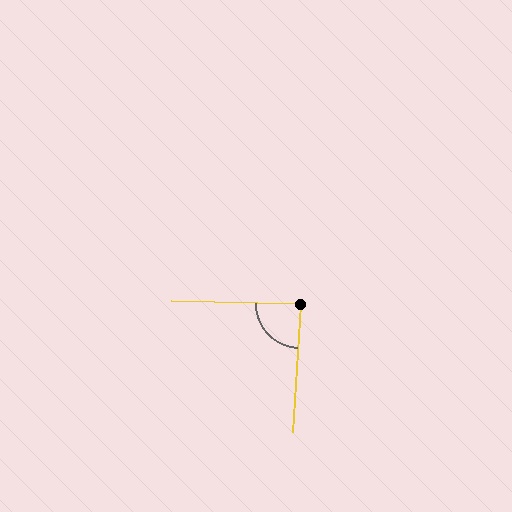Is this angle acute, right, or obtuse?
It is approximately a right angle.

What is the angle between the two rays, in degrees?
Approximately 88 degrees.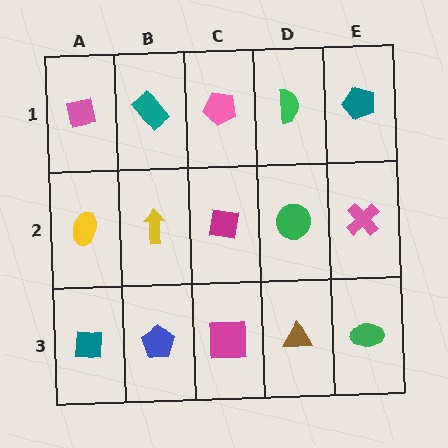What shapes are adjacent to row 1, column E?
A pink cross (row 2, column E), a green semicircle (row 1, column D).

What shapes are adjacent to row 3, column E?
A pink cross (row 2, column E), a brown triangle (row 3, column D).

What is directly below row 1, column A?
A yellow ellipse.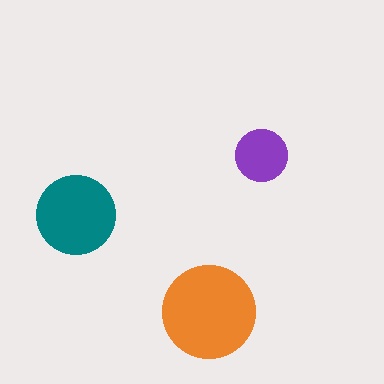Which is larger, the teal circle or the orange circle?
The orange one.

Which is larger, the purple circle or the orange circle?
The orange one.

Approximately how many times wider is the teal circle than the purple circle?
About 1.5 times wider.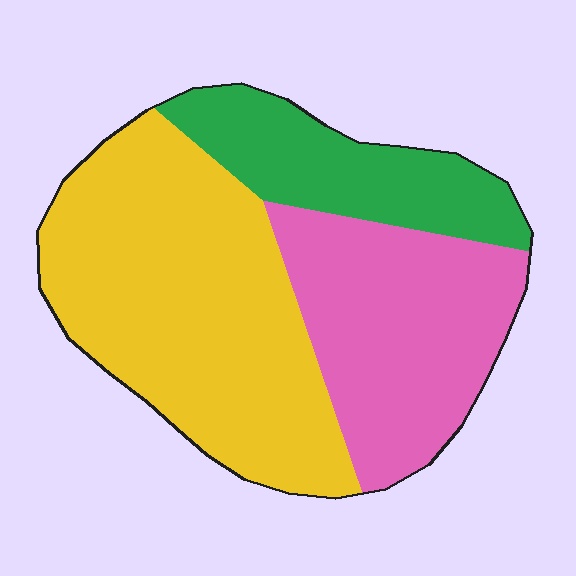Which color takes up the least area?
Green, at roughly 20%.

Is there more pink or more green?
Pink.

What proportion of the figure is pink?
Pink covers roughly 30% of the figure.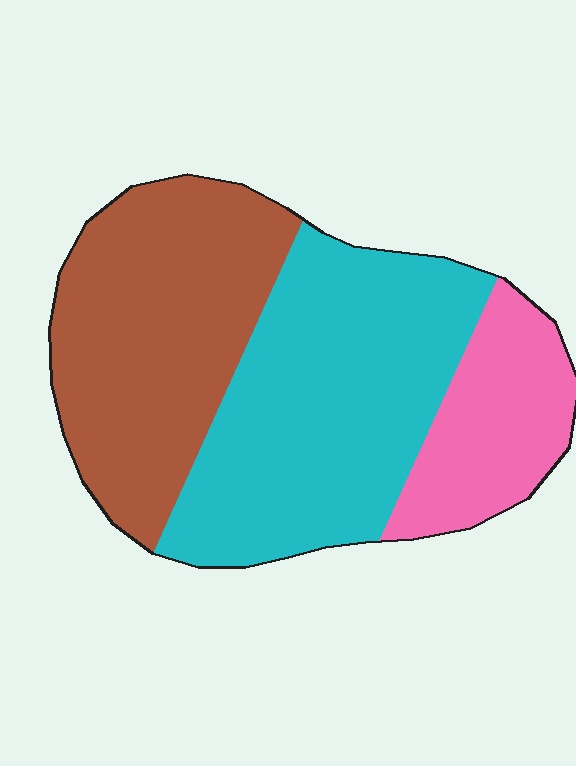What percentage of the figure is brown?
Brown takes up about three eighths (3/8) of the figure.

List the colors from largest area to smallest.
From largest to smallest: cyan, brown, pink.